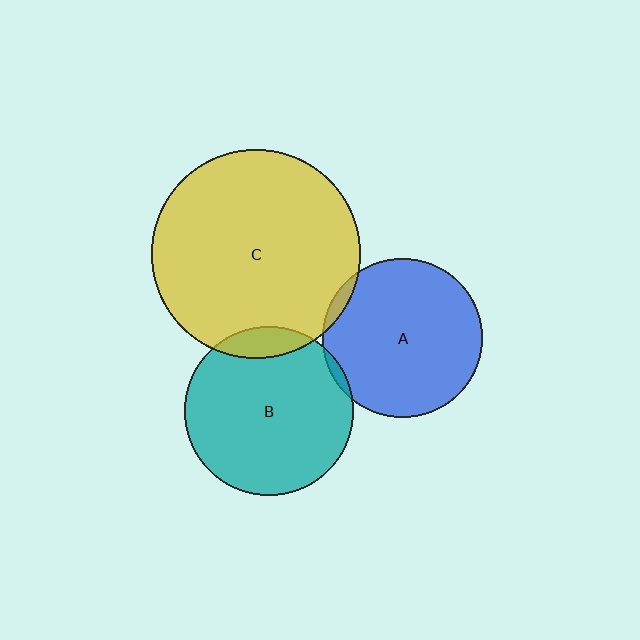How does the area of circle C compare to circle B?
Approximately 1.5 times.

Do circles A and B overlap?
Yes.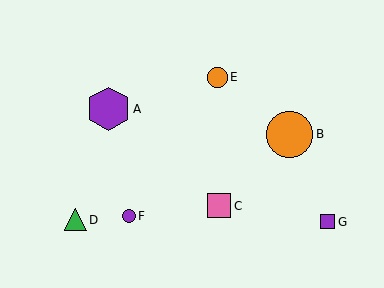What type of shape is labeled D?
Shape D is a green triangle.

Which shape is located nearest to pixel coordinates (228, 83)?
The orange circle (labeled E) at (217, 77) is nearest to that location.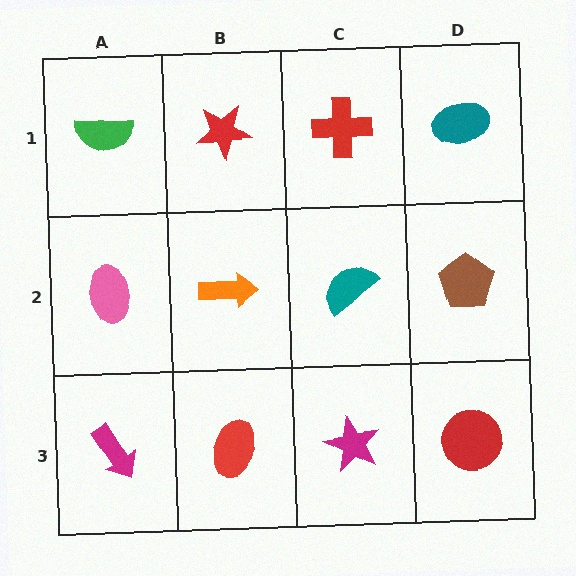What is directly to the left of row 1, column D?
A red cross.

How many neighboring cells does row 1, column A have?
2.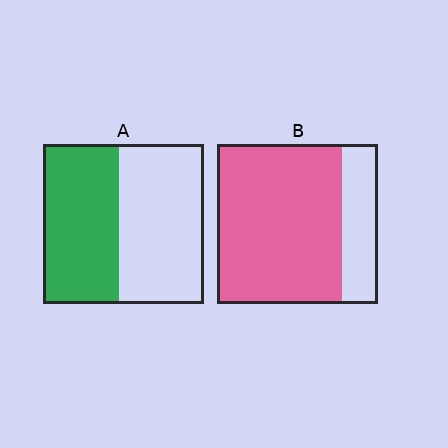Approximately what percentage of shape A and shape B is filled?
A is approximately 45% and B is approximately 80%.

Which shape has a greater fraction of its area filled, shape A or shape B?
Shape B.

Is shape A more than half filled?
Roughly half.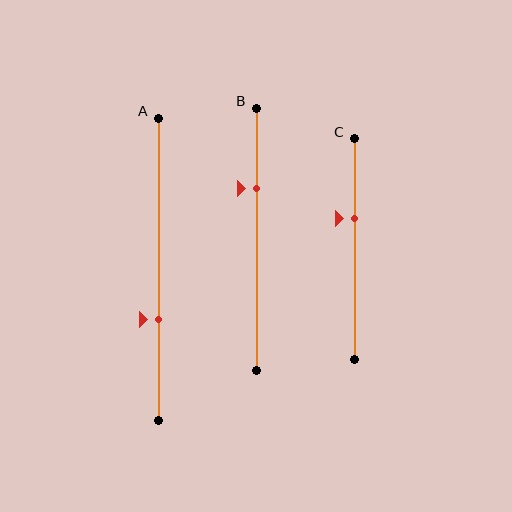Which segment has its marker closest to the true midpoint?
Segment C has its marker closest to the true midpoint.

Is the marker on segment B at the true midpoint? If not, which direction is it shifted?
No, the marker on segment B is shifted upward by about 19% of the segment length.